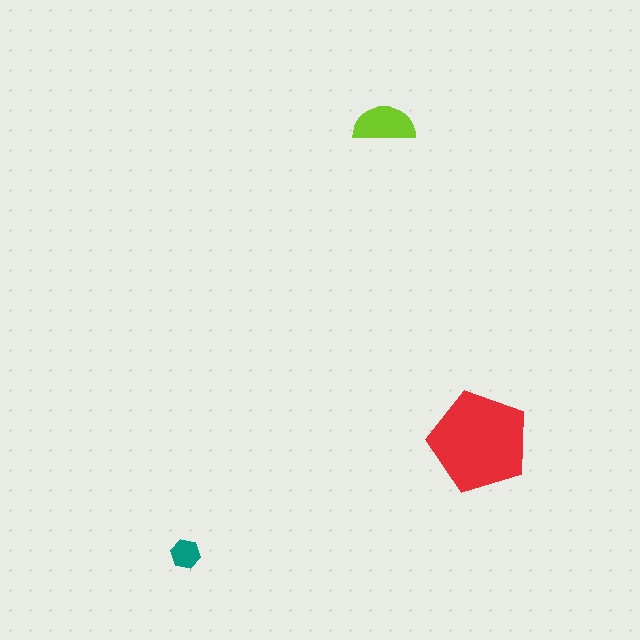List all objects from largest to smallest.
The red pentagon, the lime semicircle, the teal hexagon.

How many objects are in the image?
There are 3 objects in the image.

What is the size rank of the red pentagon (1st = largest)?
1st.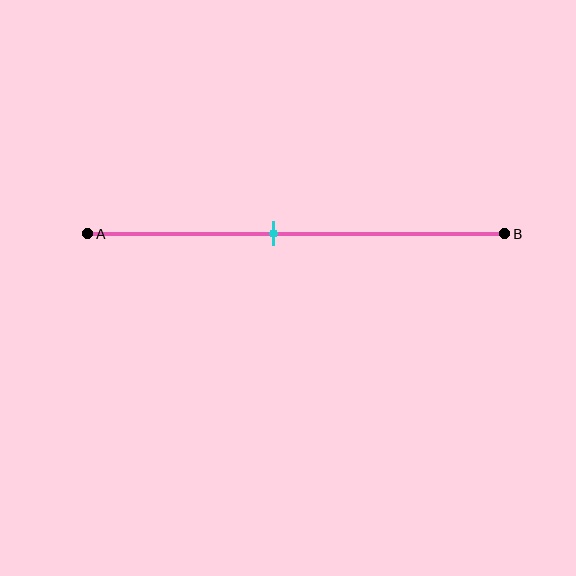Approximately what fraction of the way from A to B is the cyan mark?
The cyan mark is approximately 45% of the way from A to B.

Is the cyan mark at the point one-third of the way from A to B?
No, the mark is at about 45% from A, not at the 33% one-third point.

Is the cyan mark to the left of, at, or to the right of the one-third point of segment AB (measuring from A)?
The cyan mark is to the right of the one-third point of segment AB.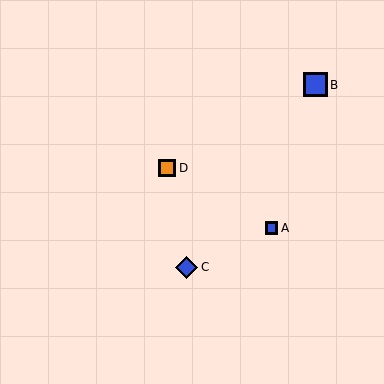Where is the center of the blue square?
The center of the blue square is at (315, 85).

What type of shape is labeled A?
Shape A is a blue square.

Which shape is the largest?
The blue square (labeled B) is the largest.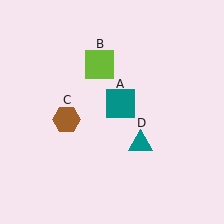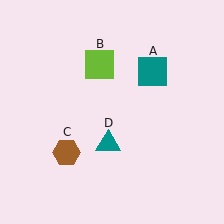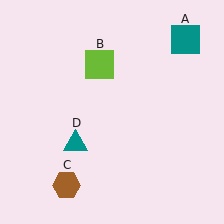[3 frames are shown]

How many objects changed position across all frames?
3 objects changed position: teal square (object A), brown hexagon (object C), teal triangle (object D).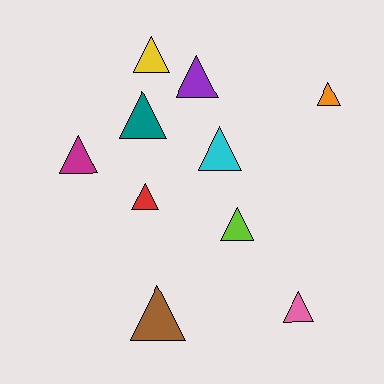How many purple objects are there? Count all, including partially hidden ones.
There is 1 purple object.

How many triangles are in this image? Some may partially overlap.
There are 10 triangles.